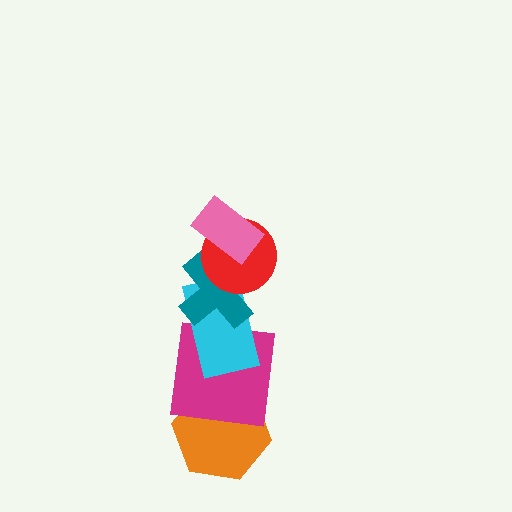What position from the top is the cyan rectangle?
The cyan rectangle is 4th from the top.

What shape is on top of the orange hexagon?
The magenta square is on top of the orange hexagon.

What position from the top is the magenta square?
The magenta square is 5th from the top.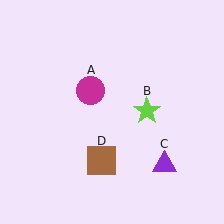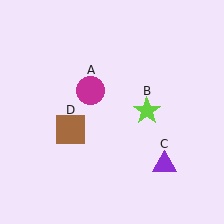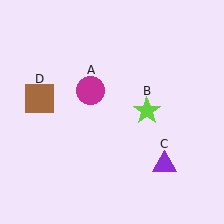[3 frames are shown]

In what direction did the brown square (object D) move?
The brown square (object D) moved up and to the left.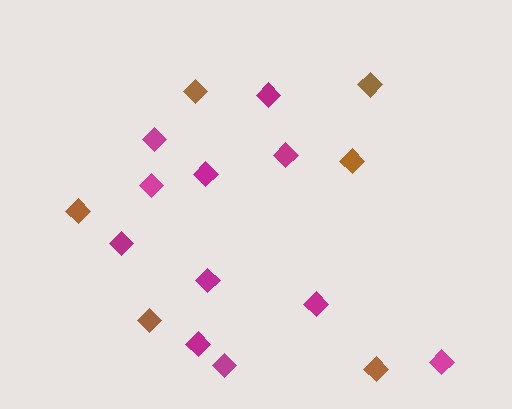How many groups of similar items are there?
There are 2 groups: one group of magenta diamonds (11) and one group of brown diamonds (6).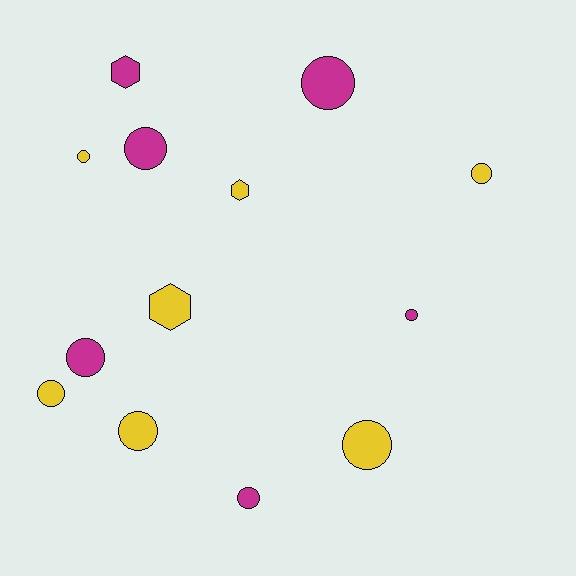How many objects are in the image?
There are 13 objects.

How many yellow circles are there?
There are 5 yellow circles.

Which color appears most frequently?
Yellow, with 7 objects.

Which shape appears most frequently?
Circle, with 10 objects.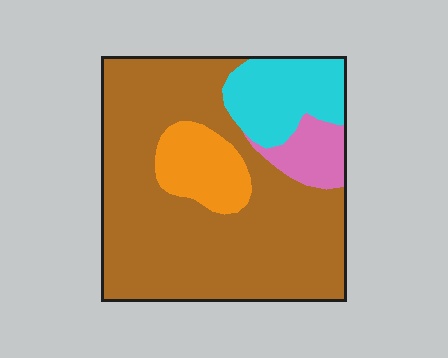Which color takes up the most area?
Brown, at roughly 70%.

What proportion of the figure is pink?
Pink covers roughly 5% of the figure.